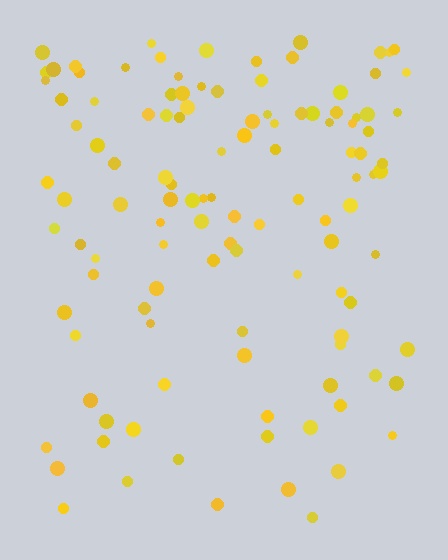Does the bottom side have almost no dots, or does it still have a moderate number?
Still a moderate number, just noticeably fewer than the top.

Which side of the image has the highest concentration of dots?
The top.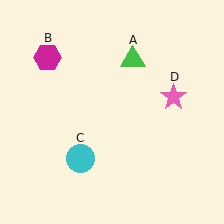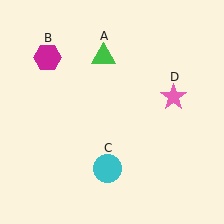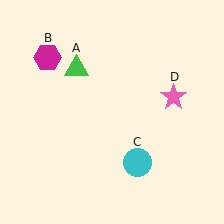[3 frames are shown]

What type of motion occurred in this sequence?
The green triangle (object A), cyan circle (object C) rotated counterclockwise around the center of the scene.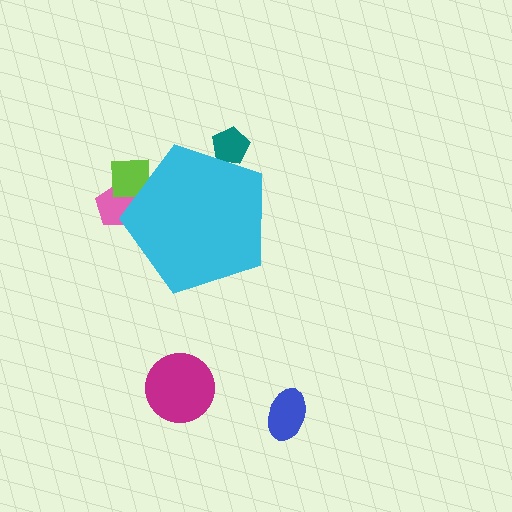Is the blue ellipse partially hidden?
No, the blue ellipse is fully visible.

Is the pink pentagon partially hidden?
Yes, the pink pentagon is partially hidden behind the cyan pentagon.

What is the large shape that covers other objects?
A cyan pentagon.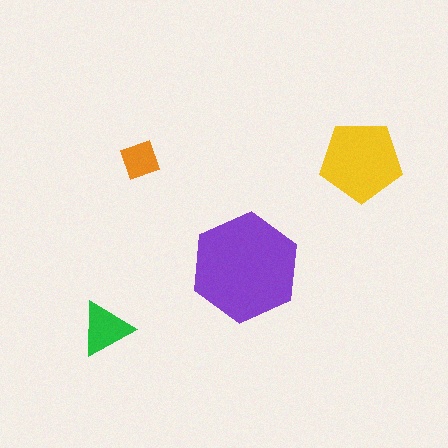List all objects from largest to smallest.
The purple hexagon, the yellow pentagon, the green triangle, the orange diamond.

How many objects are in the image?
There are 4 objects in the image.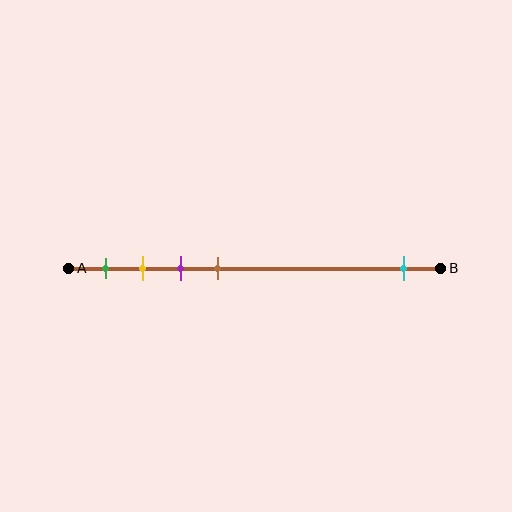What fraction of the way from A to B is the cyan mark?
The cyan mark is approximately 90% (0.9) of the way from A to B.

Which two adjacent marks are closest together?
The yellow and purple marks are the closest adjacent pair.